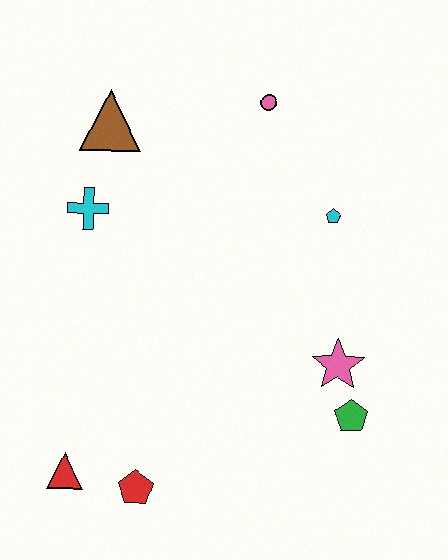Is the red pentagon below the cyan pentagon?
Yes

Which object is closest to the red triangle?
The red pentagon is closest to the red triangle.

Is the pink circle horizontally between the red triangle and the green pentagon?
Yes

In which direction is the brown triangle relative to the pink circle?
The brown triangle is to the left of the pink circle.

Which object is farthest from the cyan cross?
The green pentagon is farthest from the cyan cross.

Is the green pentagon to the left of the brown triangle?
No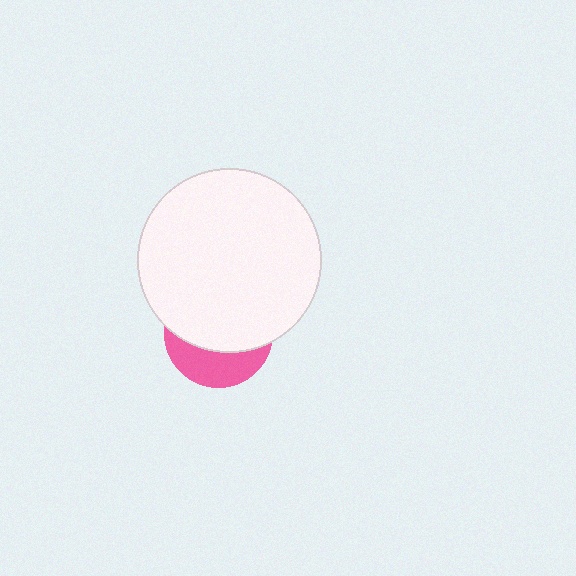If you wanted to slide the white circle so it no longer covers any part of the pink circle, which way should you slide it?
Slide it up — that is the most direct way to separate the two shapes.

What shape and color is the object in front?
The object in front is a white circle.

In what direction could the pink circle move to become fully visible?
The pink circle could move down. That would shift it out from behind the white circle entirely.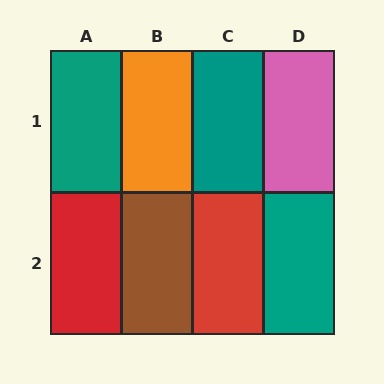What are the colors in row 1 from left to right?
Teal, orange, teal, pink.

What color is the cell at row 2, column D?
Teal.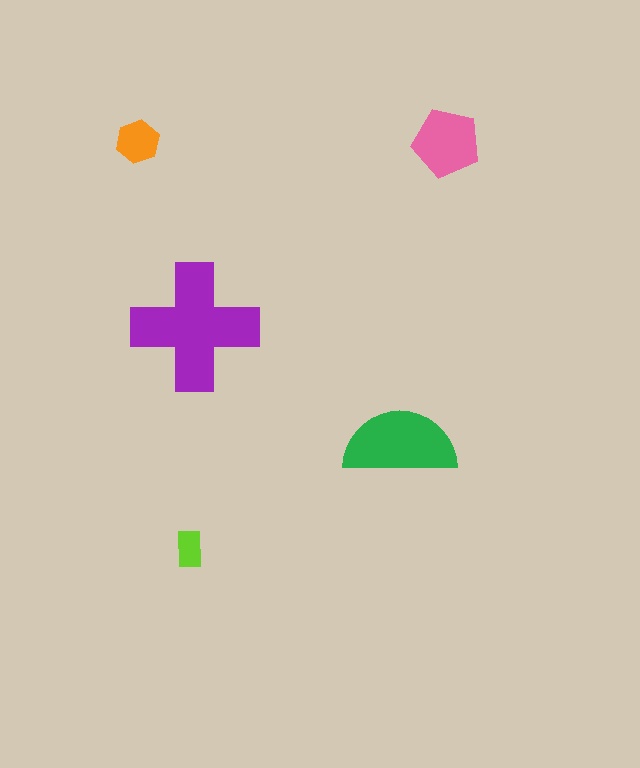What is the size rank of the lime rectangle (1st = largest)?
5th.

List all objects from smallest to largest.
The lime rectangle, the orange hexagon, the pink pentagon, the green semicircle, the purple cross.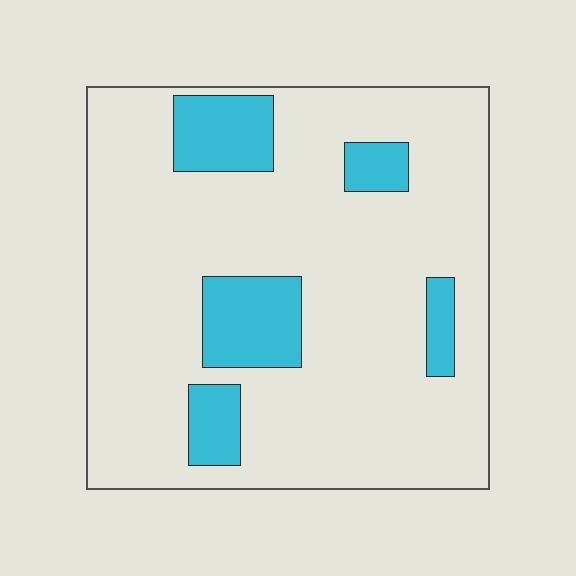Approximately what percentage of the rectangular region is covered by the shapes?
Approximately 15%.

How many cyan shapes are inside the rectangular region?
5.